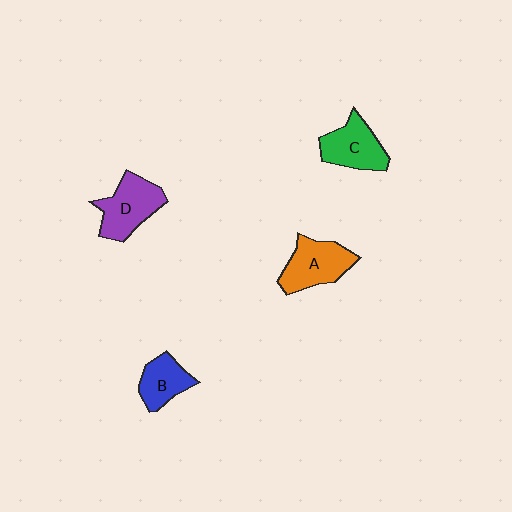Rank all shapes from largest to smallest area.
From largest to smallest: A (orange), D (purple), C (green), B (blue).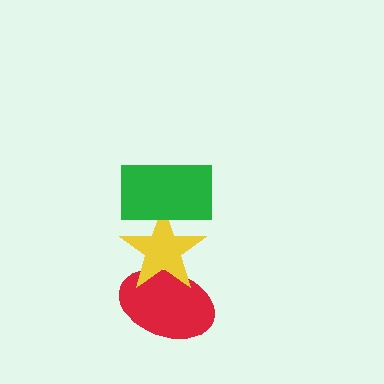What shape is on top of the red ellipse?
The yellow star is on top of the red ellipse.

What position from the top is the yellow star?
The yellow star is 2nd from the top.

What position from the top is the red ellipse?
The red ellipse is 3rd from the top.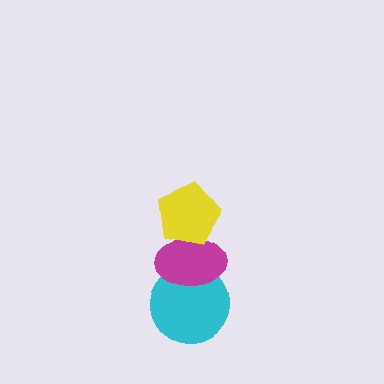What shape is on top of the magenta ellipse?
The yellow pentagon is on top of the magenta ellipse.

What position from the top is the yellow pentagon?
The yellow pentagon is 1st from the top.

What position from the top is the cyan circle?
The cyan circle is 3rd from the top.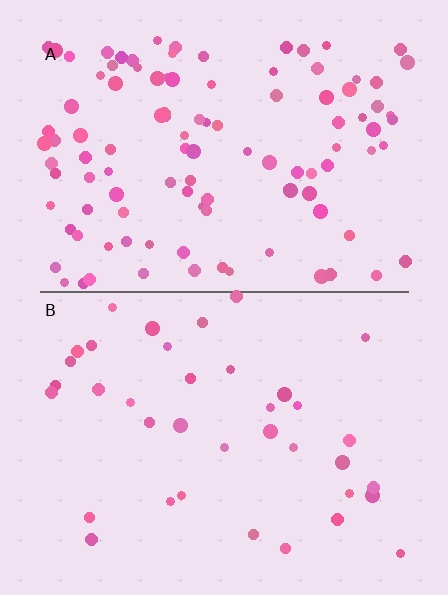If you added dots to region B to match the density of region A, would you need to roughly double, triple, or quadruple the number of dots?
Approximately triple.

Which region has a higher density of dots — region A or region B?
A (the top).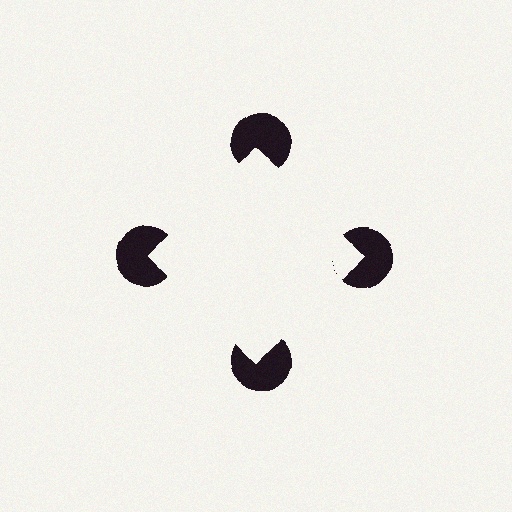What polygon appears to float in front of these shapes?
An illusory square — its edges are inferred from the aligned wedge cuts in the pac-man discs, not physically drawn.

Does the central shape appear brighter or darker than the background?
It typically appears slightly brighter than the background, even though no actual brightness change is drawn.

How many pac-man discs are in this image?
There are 4 — one at each vertex of the illusory square.